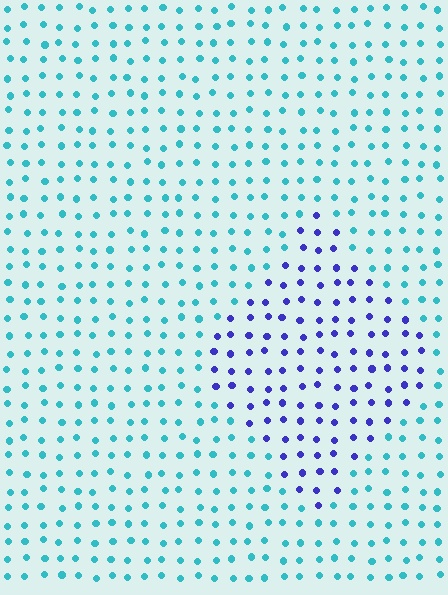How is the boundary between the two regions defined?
The boundary is defined purely by a slight shift in hue (about 61 degrees). Spacing, size, and orientation are identical on both sides.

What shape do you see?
I see a diamond.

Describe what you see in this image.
The image is filled with small cyan elements in a uniform arrangement. A diamond-shaped region is visible where the elements are tinted to a slightly different hue, forming a subtle color boundary.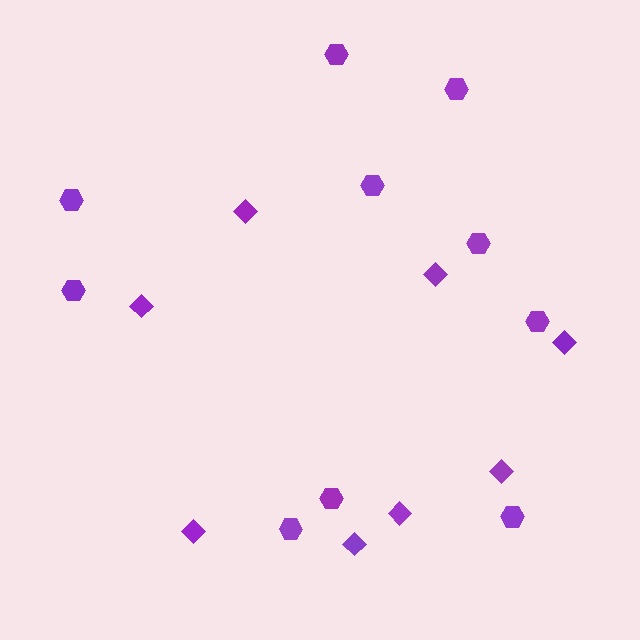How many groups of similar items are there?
There are 2 groups: one group of hexagons (10) and one group of diamonds (8).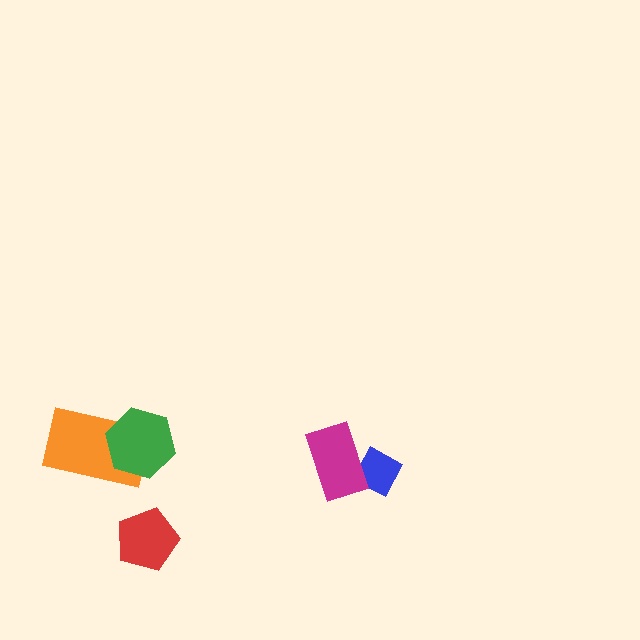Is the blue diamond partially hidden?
Yes, it is partially covered by another shape.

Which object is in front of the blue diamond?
The magenta rectangle is in front of the blue diamond.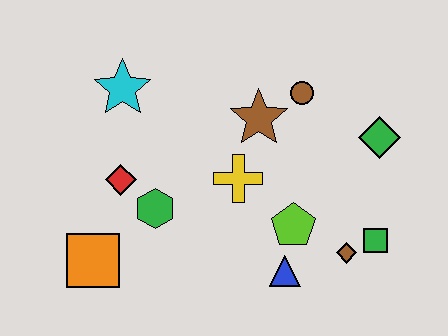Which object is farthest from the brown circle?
The orange square is farthest from the brown circle.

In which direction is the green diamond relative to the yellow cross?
The green diamond is to the right of the yellow cross.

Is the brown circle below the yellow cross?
No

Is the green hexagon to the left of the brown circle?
Yes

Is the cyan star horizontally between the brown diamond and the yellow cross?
No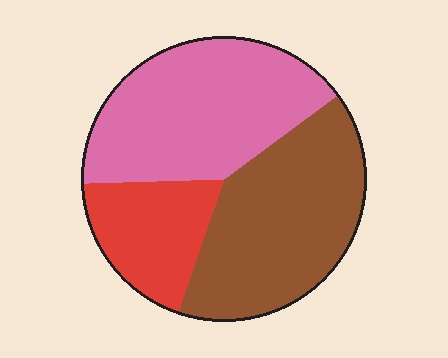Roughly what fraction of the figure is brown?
Brown covers 40% of the figure.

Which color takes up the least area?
Red, at roughly 20%.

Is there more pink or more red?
Pink.